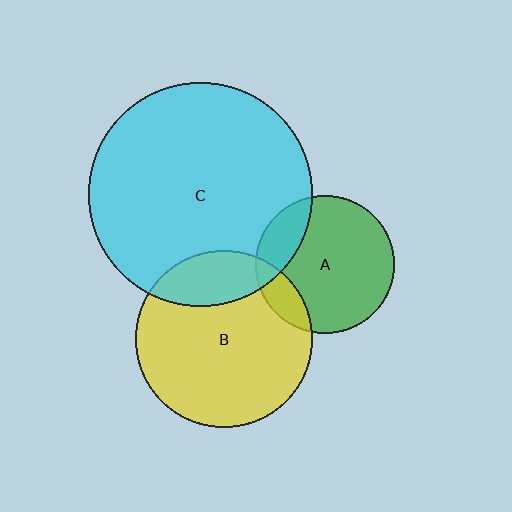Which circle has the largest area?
Circle C (cyan).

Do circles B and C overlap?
Yes.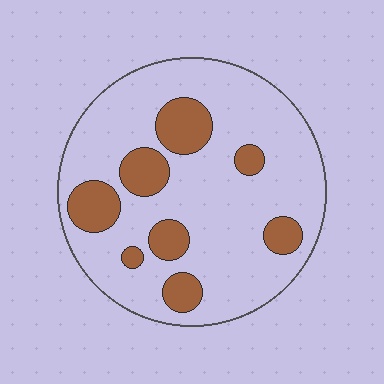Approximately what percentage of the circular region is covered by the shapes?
Approximately 20%.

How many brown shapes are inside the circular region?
8.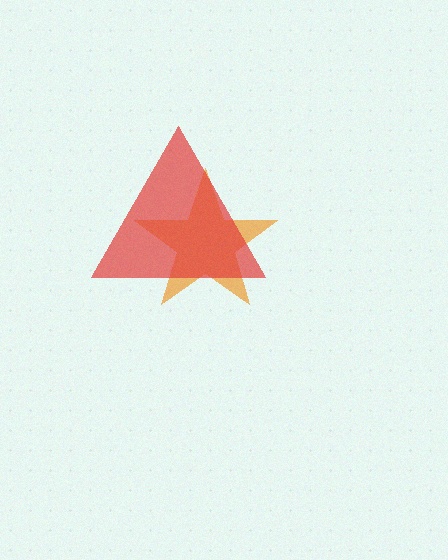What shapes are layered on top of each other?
The layered shapes are: an orange star, a red triangle.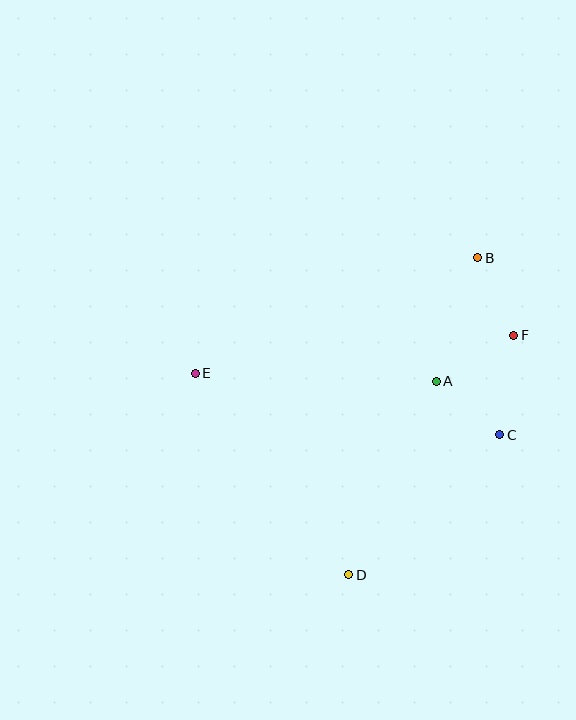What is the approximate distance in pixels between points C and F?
The distance between C and F is approximately 101 pixels.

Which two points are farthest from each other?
Points B and D are farthest from each other.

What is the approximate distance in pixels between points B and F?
The distance between B and F is approximately 85 pixels.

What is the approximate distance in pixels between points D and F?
The distance between D and F is approximately 291 pixels.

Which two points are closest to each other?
Points A and C are closest to each other.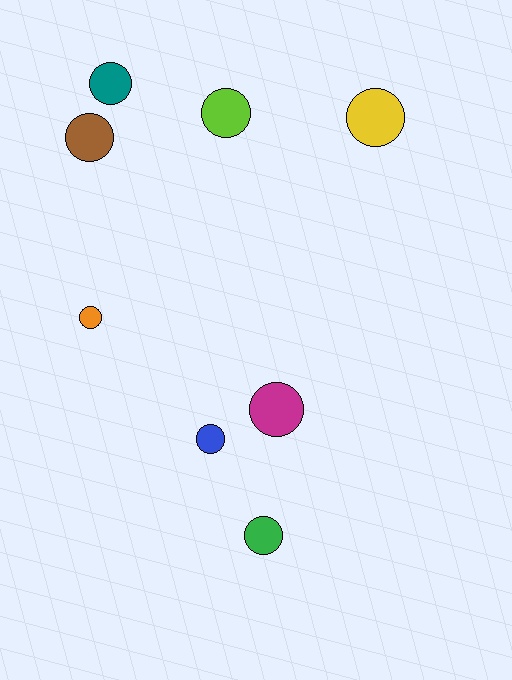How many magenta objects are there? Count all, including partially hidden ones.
There is 1 magenta object.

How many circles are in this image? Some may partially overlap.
There are 8 circles.